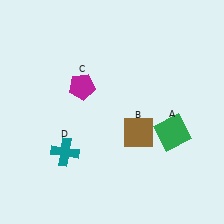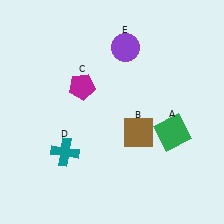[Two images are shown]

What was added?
A purple circle (E) was added in Image 2.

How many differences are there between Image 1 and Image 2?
There is 1 difference between the two images.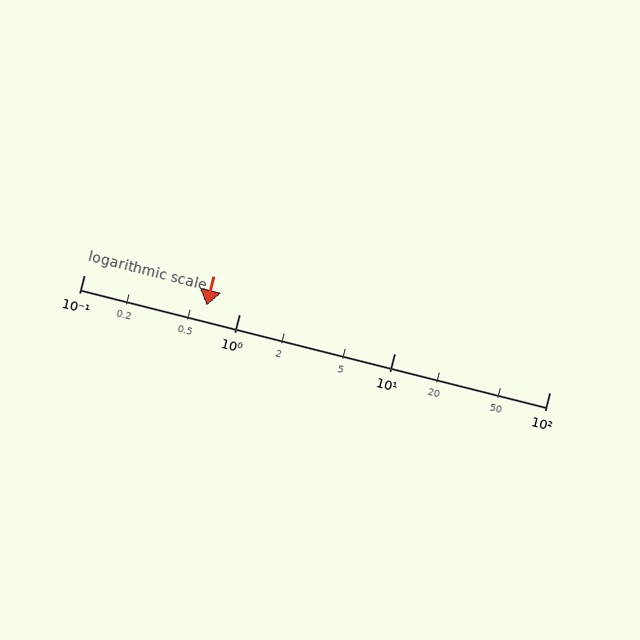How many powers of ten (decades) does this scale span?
The scale spans 3 decades, from 0.1 to 100.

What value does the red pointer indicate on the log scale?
The pointer indicates approximately 0.62.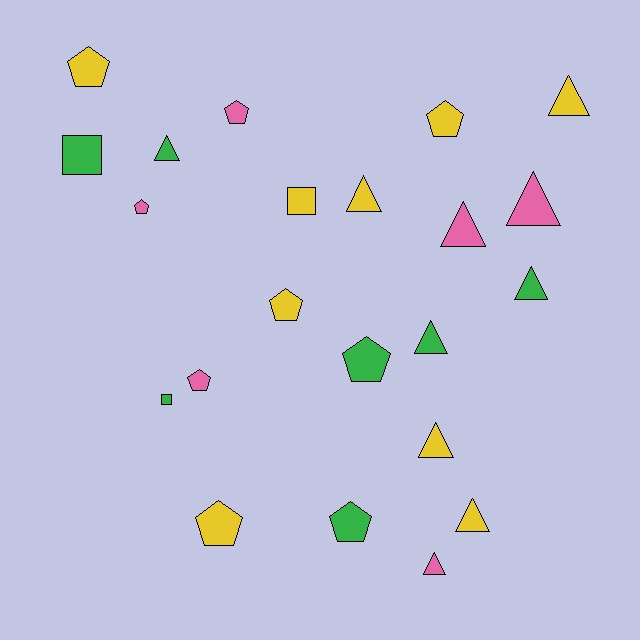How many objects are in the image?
There are 22 objects.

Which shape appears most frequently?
Triangle, with 10 objects.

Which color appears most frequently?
Yellow, with 9 objects.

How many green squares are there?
There are 2 green squares.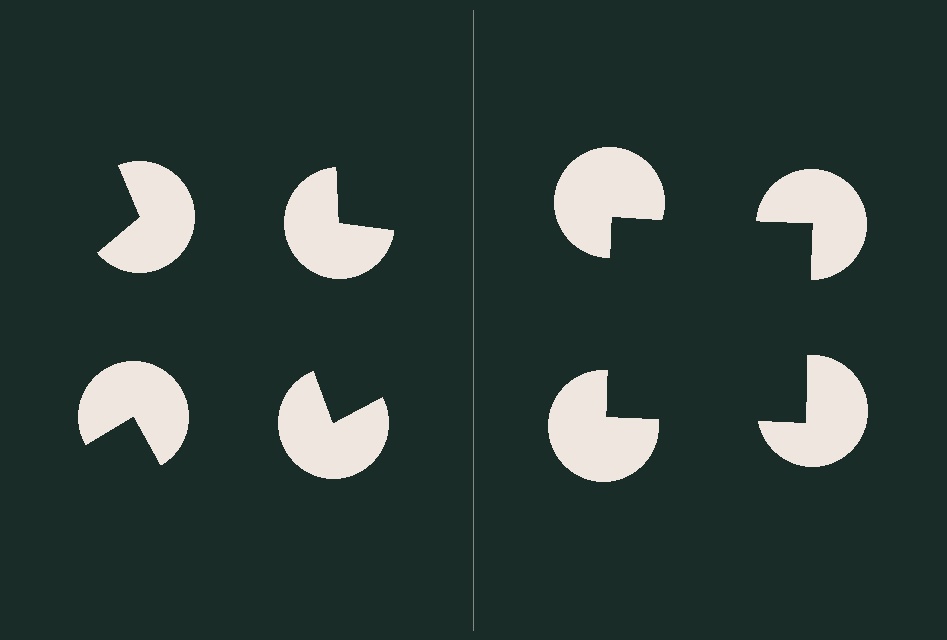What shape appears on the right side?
An illusory square.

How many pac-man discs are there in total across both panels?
8 — 4 on each side.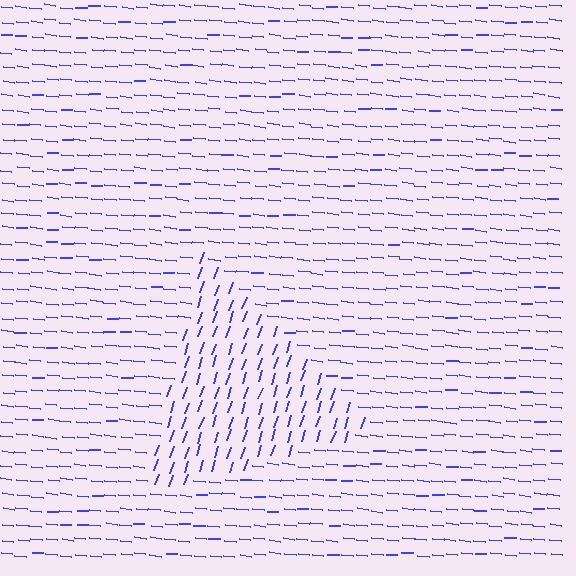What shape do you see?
I see a triangle.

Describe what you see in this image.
The image is filled with small blue line segments. A triangle region in the image has lines oriented differently from the surrounding lines, creating a visible texture boundary.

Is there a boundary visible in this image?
Yes, there is a texture boundary formed by a change in line orientation.